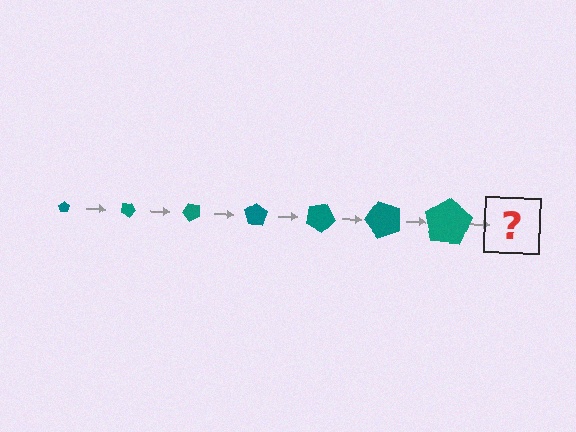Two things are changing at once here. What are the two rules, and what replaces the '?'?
The two rules are that the pentagon grows larger each step and it rotates 25 degrees each step. The '?' should be a pentagon, larger than the previous one and rotated 175 degrees from the start.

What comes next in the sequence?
The next element should be a pentagon, larger than the previous one and rotated 175 degrees from the start.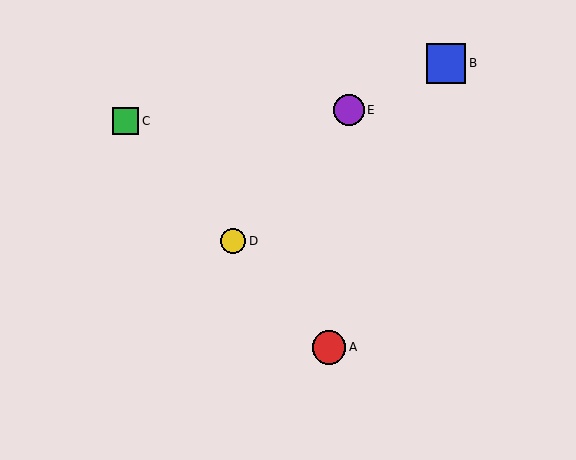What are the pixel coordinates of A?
Object A is at (329, 347).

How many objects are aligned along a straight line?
3 objects (A, C, D) are aligned along a straight line.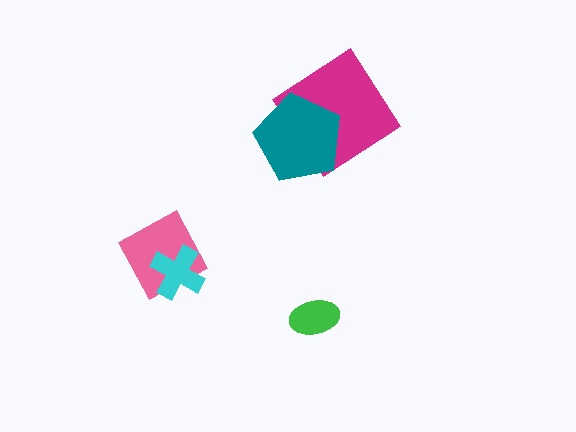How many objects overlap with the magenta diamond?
1 object overlaps with the magenta diamond.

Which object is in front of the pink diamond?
The cyan cross is in front of the pink diamond.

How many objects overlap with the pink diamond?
1 object overlaps with the pink diamond.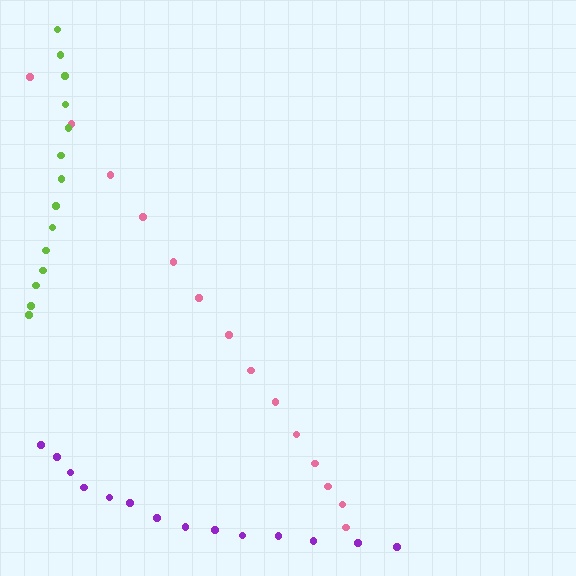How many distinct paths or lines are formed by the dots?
There are 3 distinct paths.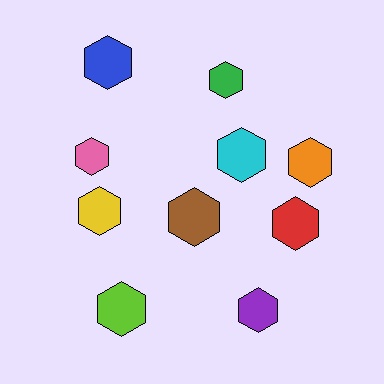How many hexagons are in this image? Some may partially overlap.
There are 10 hexagons.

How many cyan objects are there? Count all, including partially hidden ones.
There is 1 cyan object.